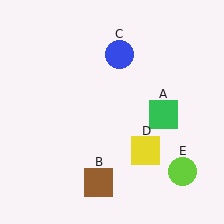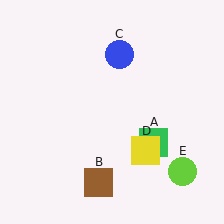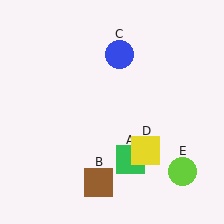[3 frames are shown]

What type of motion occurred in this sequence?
The green square (object A) rotated clockwise around the center of the scene.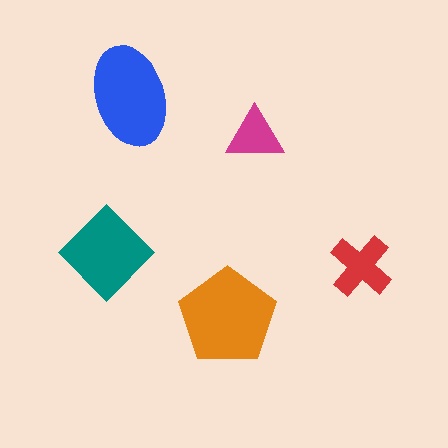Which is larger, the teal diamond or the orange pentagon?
The orange pentagon.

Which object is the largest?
The orange pentagon.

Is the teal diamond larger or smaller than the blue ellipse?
Smaller.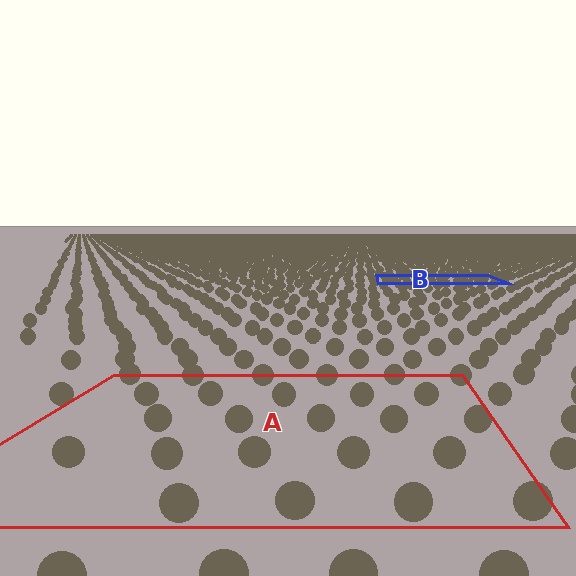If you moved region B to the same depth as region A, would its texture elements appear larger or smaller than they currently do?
They would appear larger. At a closer depth, the same texture elements are projected at a bigger on-screen size.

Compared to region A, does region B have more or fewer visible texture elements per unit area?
Region B has more texture elements per unit area — they are packed more densely because it is farther away.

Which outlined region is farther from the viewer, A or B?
Region B is farther from the viewer — the texture elements inside it appear smaller and more densely packed.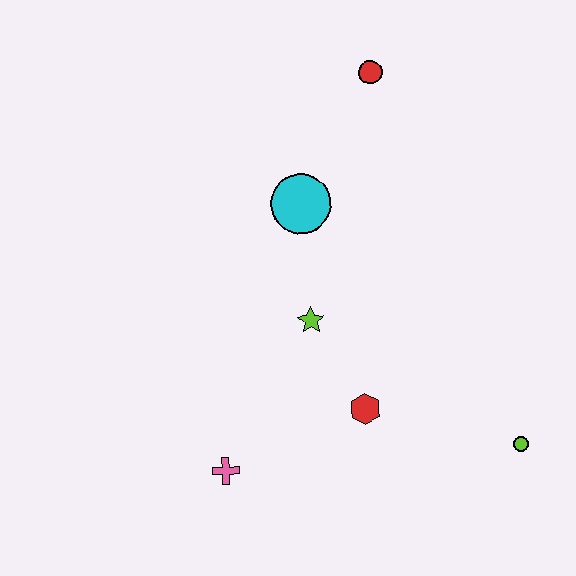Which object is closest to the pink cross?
The red hexagon is closest to the pink cross.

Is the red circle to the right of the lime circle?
No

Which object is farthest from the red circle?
The pink cross is farthest from the red circle.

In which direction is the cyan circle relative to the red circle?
The cyan circle is below the red circle.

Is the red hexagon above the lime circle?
Yes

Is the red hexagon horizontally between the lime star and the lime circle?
Yes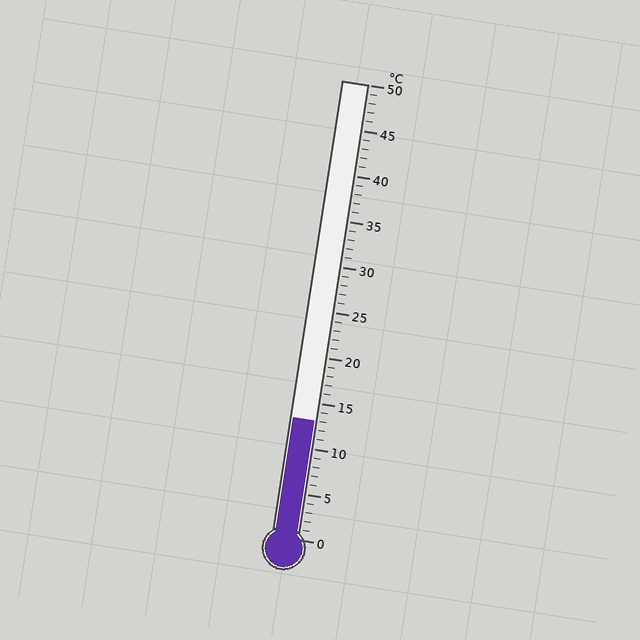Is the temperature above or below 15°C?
The temperature is below 15°C.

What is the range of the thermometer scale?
The thermometer scale ranges from 0°C to 50°C.